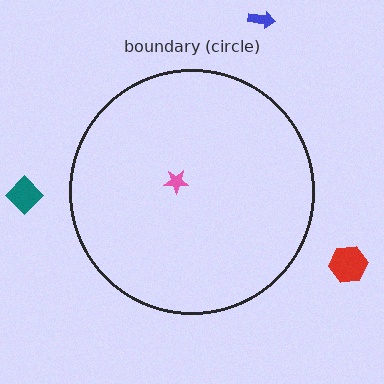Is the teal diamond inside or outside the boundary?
Outside.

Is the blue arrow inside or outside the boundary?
Outside.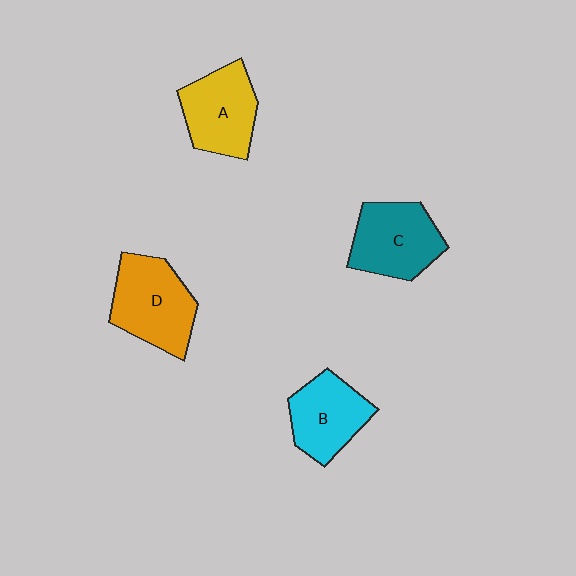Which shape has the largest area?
Shape D (orange).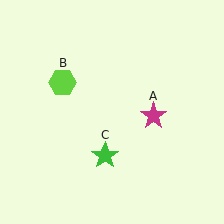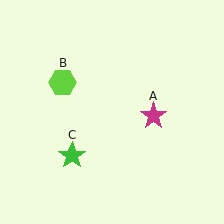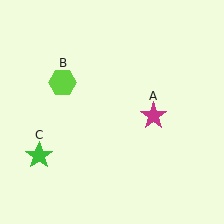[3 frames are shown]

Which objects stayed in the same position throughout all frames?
Magenta star (object A) and lime hexagon (object B) remained stationary.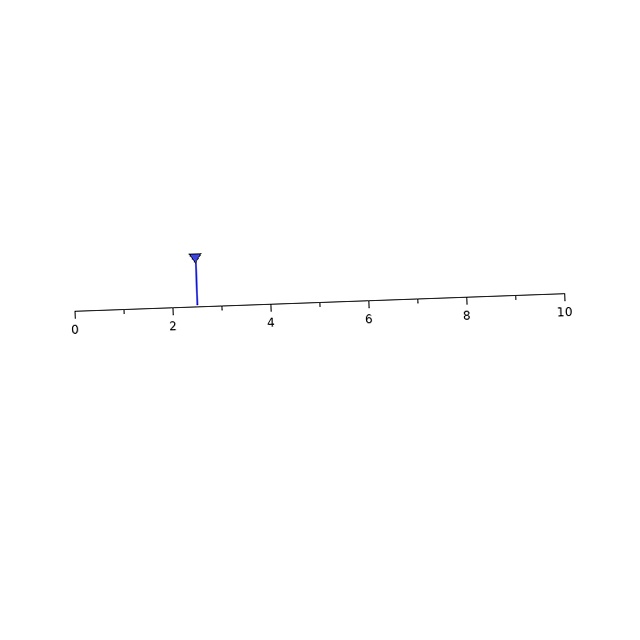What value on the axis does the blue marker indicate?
The marker indicates approximately 2.5.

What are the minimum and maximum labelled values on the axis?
The axis runs from 0 to 10.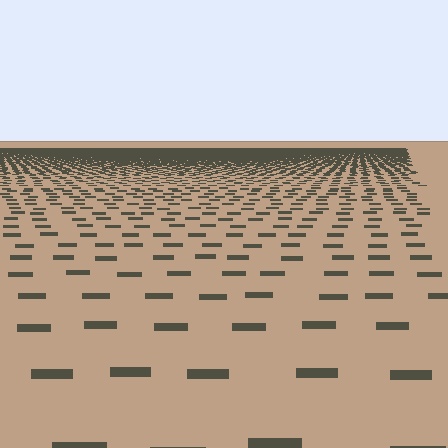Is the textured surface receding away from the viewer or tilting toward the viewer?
The surface is receding away from the viewer. Texture elements get smaller and denser toward the top.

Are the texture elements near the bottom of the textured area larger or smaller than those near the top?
Larger. Near the bottom, elements are closer to the viewer and appear at a bigger on-screen size.